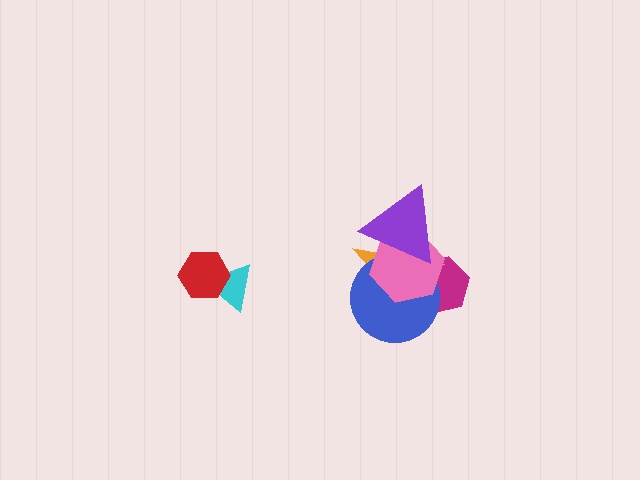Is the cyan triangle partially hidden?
Yes, it is partially covered by another shape.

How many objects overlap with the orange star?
4 objects overlap with the orange star.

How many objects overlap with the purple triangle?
3 objects overlap with the purple triangle.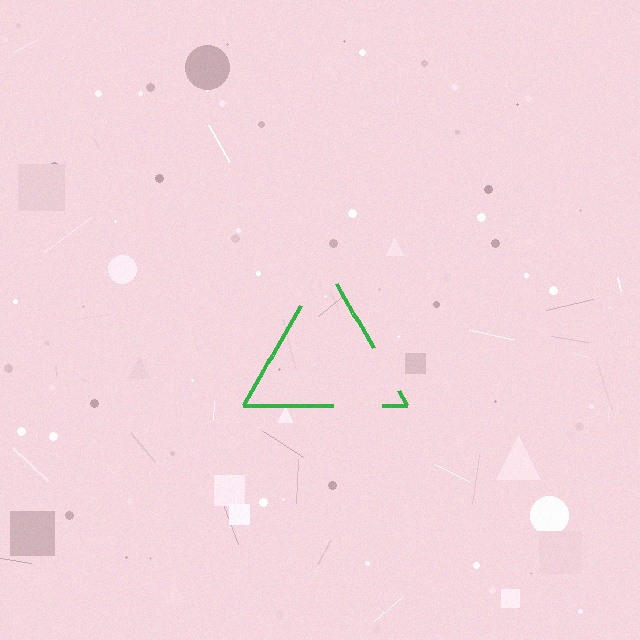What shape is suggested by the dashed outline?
The dashed outline suggests a triangle.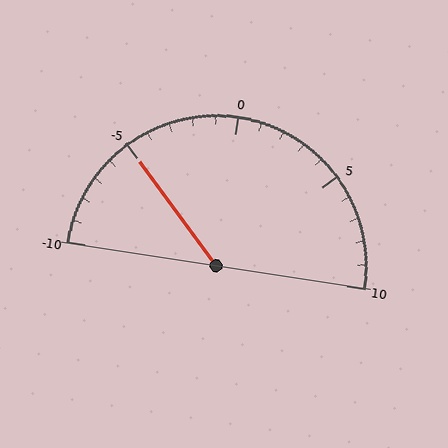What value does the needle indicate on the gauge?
The needle indicates approximately -5.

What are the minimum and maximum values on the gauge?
The gauge ranges from -10 to 10.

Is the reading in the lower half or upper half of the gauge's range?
The reading is in the lower half of the range (-10 to 10).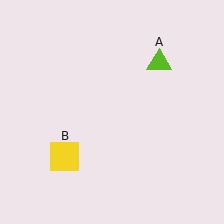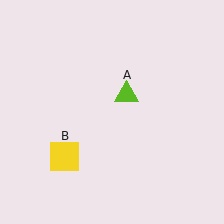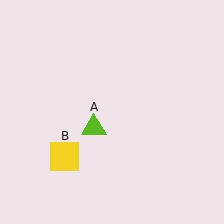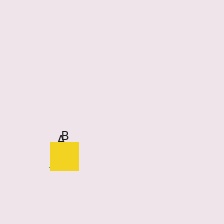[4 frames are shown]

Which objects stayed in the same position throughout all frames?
Yellow square (object B) remained stationary.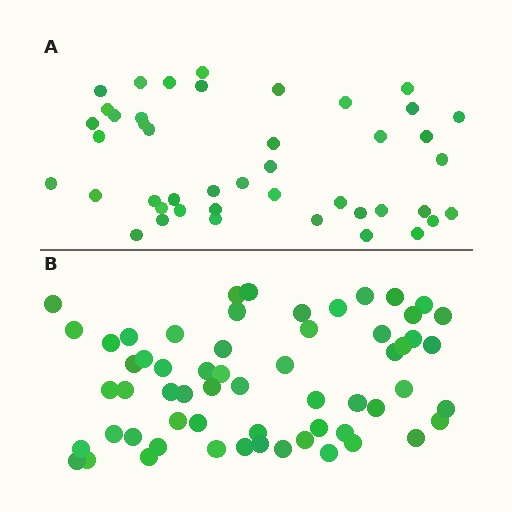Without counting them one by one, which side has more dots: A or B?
Region B (the bottom region) has more dots.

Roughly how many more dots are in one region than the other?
Region B has approximately 15 more dots than region A.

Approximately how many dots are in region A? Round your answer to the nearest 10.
About 40 dots. (The exact count is 44, which rounds to 40.)